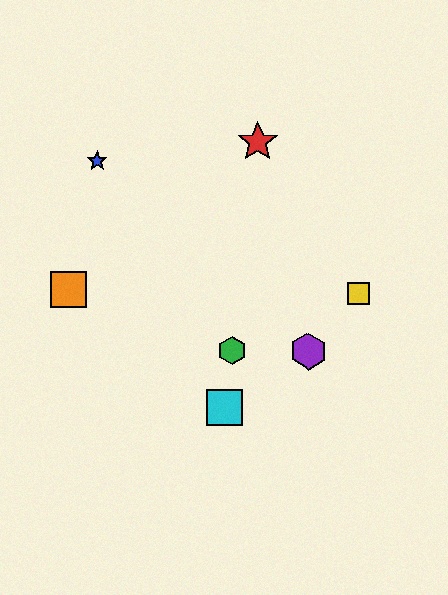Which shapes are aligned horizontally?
The green hexagon, the purple hexagon are aligned horizontally.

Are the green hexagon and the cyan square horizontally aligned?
No, the green hexagon is at y≈351 and the cyan square is at y≈407.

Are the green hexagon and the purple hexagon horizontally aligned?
Yes, both are at y≈351.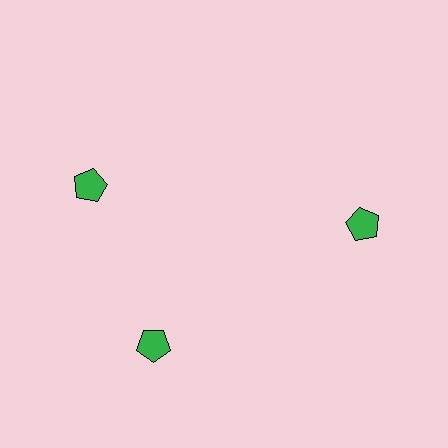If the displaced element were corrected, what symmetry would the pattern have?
It would have 3-fold rotational symmetry — the pattern would map onto itself every 120 degrees.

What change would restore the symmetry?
The symmetry would be restored by rotating it back into even spacing with its neighbors so that all 3 pentagons sit at equal angles and equal distance from the center.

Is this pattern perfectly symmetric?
No. The 3 green pentagons are arranged in a ring, but one element near the 11 o'clock position is rotated out of alignment along the ring, breaking the 3-fold rotational symmetry.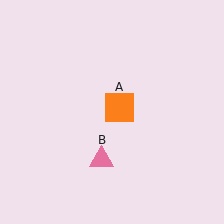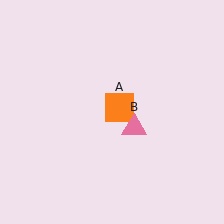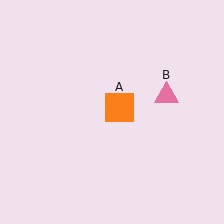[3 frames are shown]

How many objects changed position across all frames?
1 object changed position: pink triangle (object B).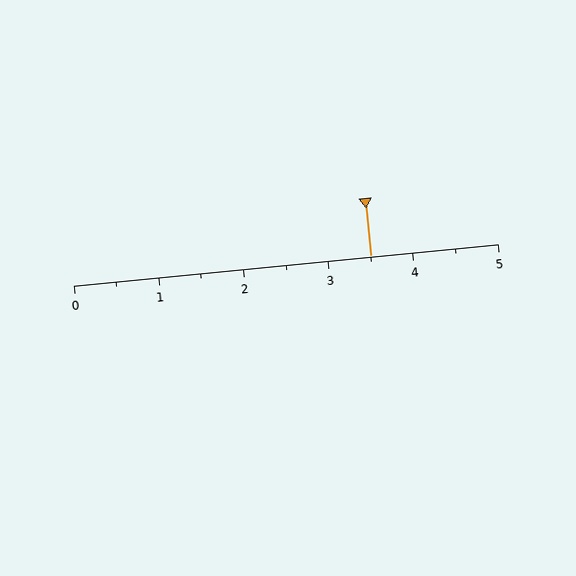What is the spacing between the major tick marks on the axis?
The major ticks are spaced 1 apart.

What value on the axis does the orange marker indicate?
The marker indicates approximately 3.5.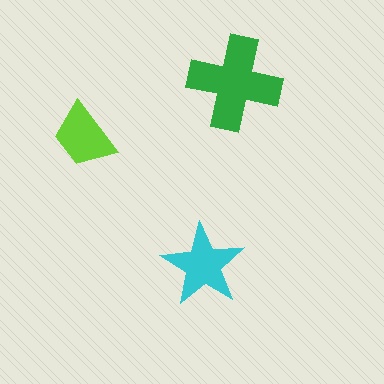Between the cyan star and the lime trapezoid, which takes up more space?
The cyan star.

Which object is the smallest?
The lime trapezoid.